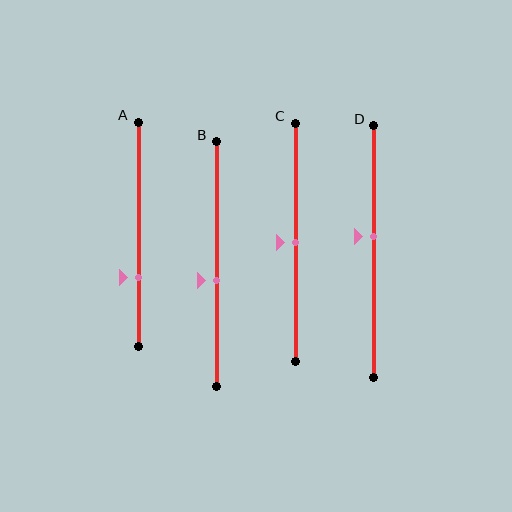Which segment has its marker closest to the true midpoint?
Segment C has its marker closest to the true midpoint.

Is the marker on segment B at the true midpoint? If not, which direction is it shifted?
No, the marker on segment B is shifted downward by about 6% of the segment length.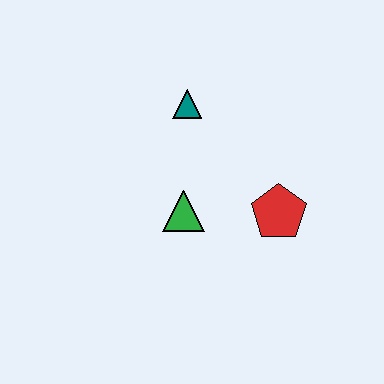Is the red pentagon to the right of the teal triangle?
Yes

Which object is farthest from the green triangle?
The teal triangle is farthest from the green triangle.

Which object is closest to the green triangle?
The red pentagon is closest to the green triangle.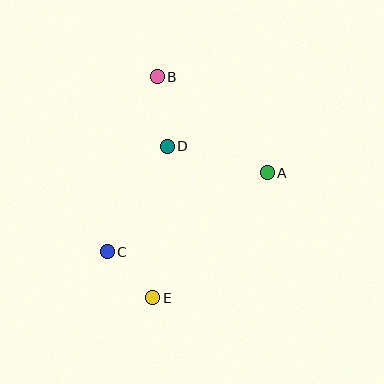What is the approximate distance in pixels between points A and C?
The distance between A and C is approximately 178 pixels.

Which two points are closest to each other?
Points C and E are closest to each other.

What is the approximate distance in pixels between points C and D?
The distance between C and D is approximately 121 pixels.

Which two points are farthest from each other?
Points B and E are farthest from each other.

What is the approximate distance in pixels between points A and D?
The distance between A and D is approximately 103 pixels.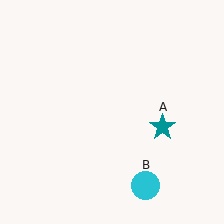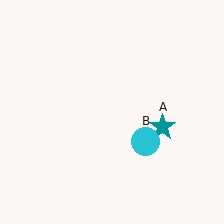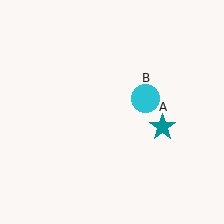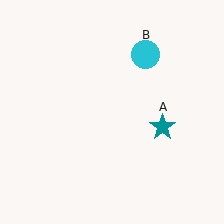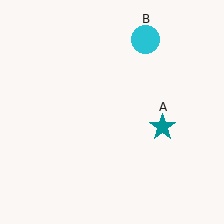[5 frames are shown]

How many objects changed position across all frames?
1 object changed position: cyan circle (object B).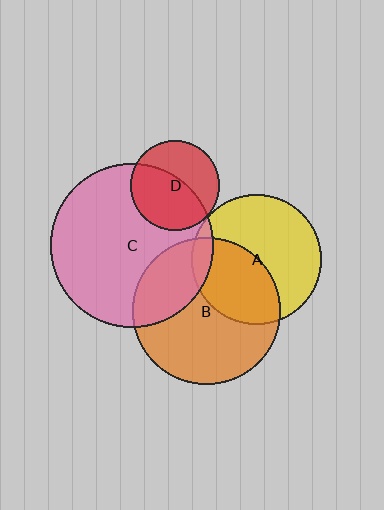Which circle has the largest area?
Circle C (pink).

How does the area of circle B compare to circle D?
Approximately 2.7 times.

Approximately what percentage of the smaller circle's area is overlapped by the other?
Approximately 25%.